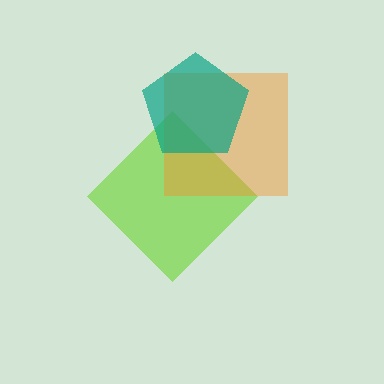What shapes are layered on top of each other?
The layered shapes are: a lime diamond, an orange square, a teal pentagon.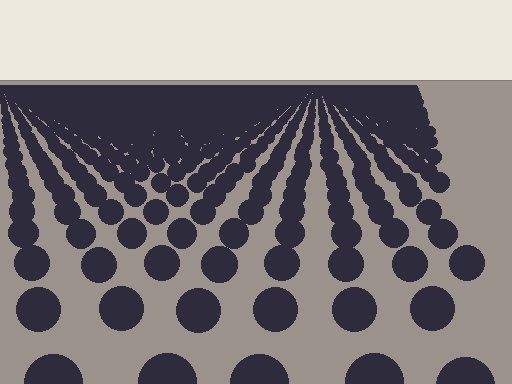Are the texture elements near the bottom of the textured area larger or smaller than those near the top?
Larger. Near the bottom, elements are closer to the viewer and appear at a bigger on-screen size.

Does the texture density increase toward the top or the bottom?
Density increases toward the top.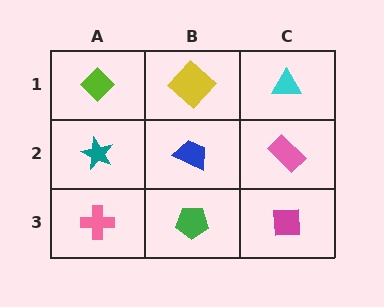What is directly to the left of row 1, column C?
A yellow diamond.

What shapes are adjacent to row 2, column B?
A yellow diamond (row 1, column B), a green pentagon (row 3, column B), a teal star (row 2, column A), a pink rectangle (row 2, column C).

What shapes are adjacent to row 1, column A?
A teal star (row 2, column A), a yellow diamond (row 1, column B).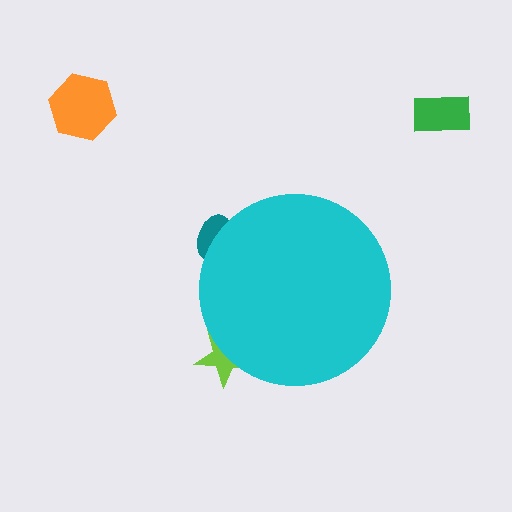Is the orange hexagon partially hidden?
No, the orange hexagon is fully visible.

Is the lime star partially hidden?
Yes, the lime star is partially hidden behind the cyan circle.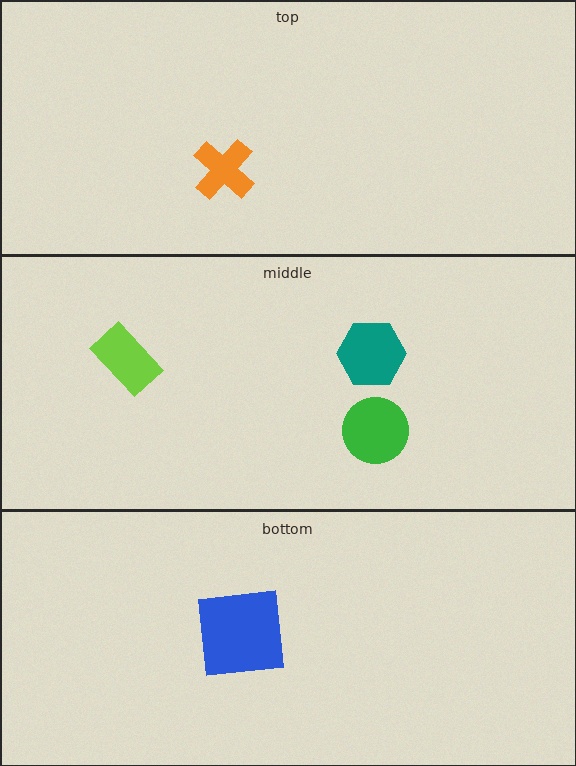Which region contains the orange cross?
The top region.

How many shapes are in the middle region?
3.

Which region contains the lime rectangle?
The middle region.